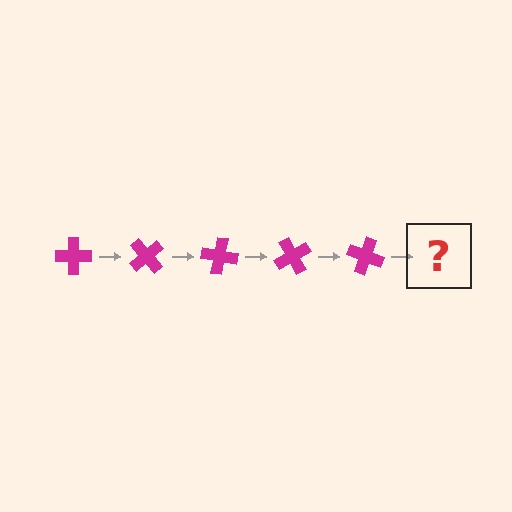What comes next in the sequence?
The next element should be a magenta cross rotated 250 degrees.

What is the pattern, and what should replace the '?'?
The pattern is that the cross rotates 50 degrees each step. The '?' should be a magenta cross rotated 250 degrees.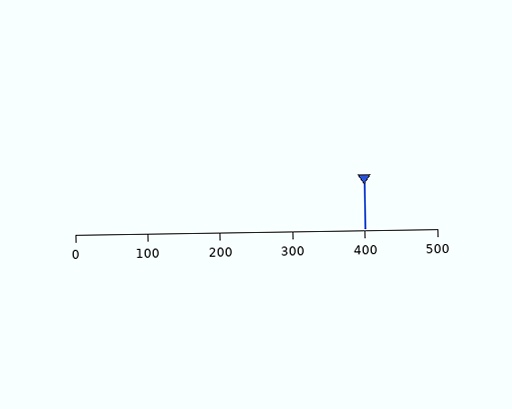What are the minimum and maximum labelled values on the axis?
The axis runs from 0 to 500.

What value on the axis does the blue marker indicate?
The marker indicates approximately 400.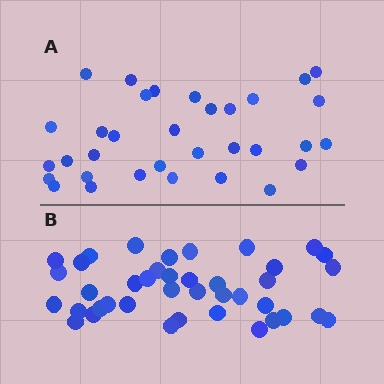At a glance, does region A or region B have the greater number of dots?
Region B (the bottom region) has more dots.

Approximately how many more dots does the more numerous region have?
Region B has roughly 8 or so more dots than region A.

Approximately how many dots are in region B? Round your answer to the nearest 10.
About 40 dots.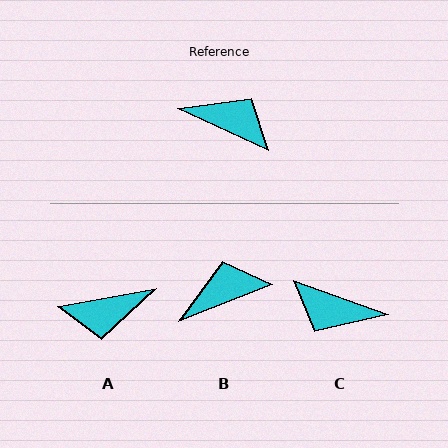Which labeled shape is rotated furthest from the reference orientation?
C, about 175 degrees away.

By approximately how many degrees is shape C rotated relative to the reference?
Approximately 175 degrees clockwise.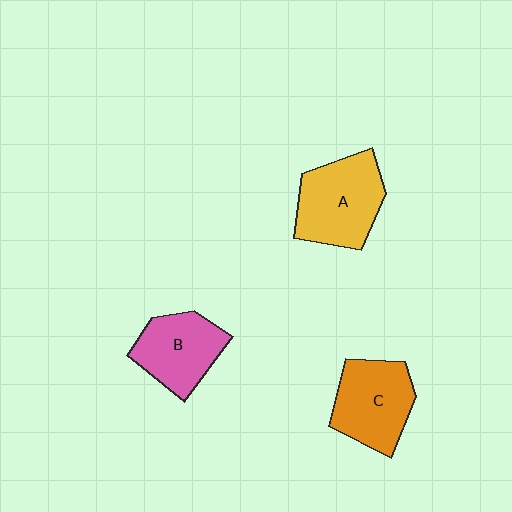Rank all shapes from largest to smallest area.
From largest to smallest: A (yellow), C (orange), B (pink).